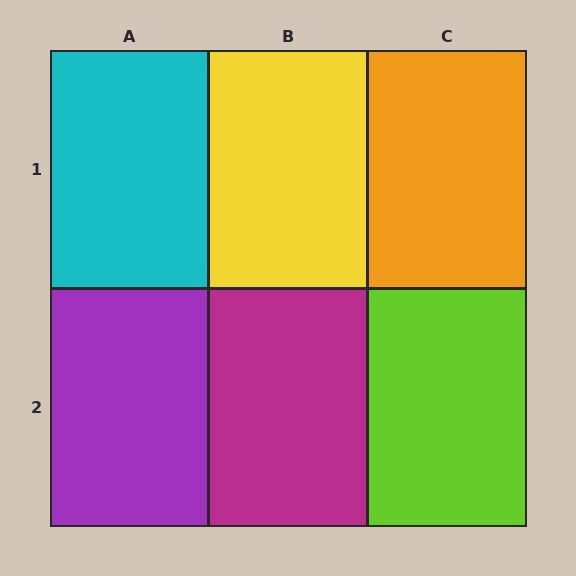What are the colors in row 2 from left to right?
Purple, magenta, lime.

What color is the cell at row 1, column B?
Yellow.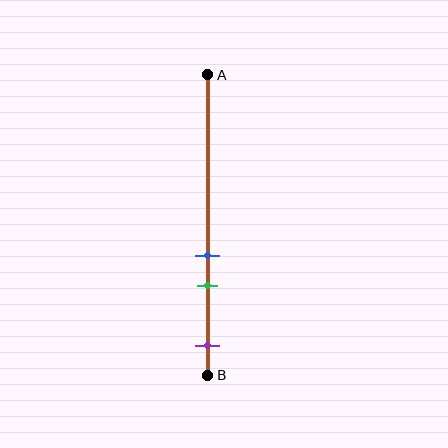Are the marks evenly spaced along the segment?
No, the marks are not evenly spaced.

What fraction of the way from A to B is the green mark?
The green mark is approximately 70% (0.7) of the way from A to B.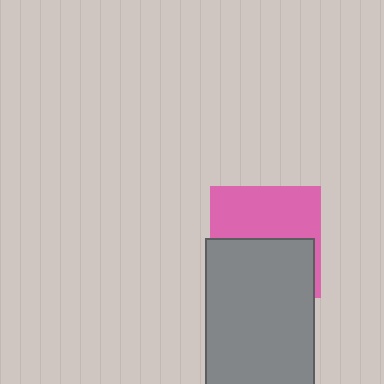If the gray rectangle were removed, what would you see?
You would see the complete pink square.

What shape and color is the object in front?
The object in front is a gray rectangle.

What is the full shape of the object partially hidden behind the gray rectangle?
The partially hidden object is a pink square.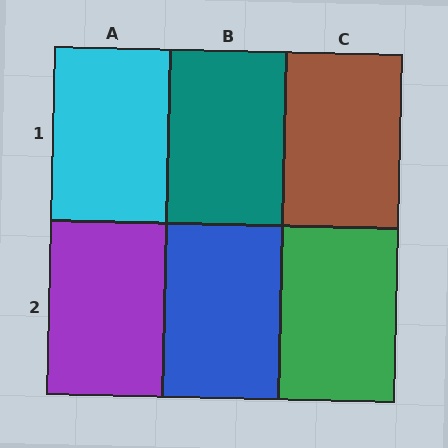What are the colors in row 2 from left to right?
Purple, blue, green.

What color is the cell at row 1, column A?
Cyan.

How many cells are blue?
1 cell is blue.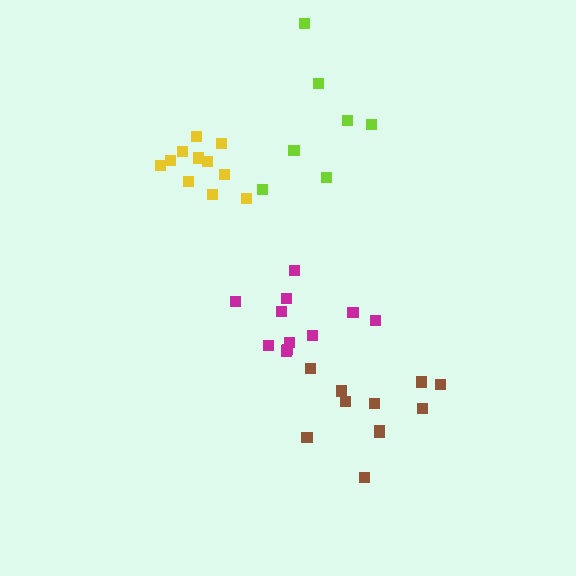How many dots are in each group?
Group 1: 11 dots, Group 2: 11 dots, Group 3: 11 dots, Group 4: 7 dots (40 total).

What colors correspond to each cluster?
The clusters are colored: brown, magenta, yellow, lime.